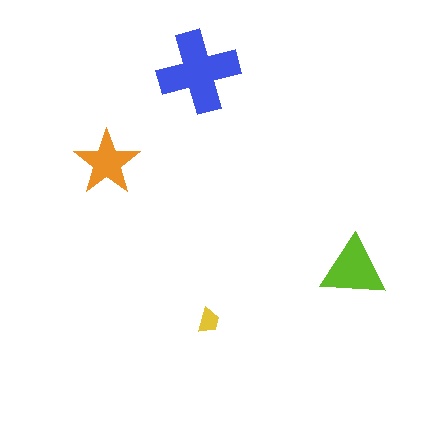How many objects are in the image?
There are 4 objects in the image.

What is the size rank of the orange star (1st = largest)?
3rd.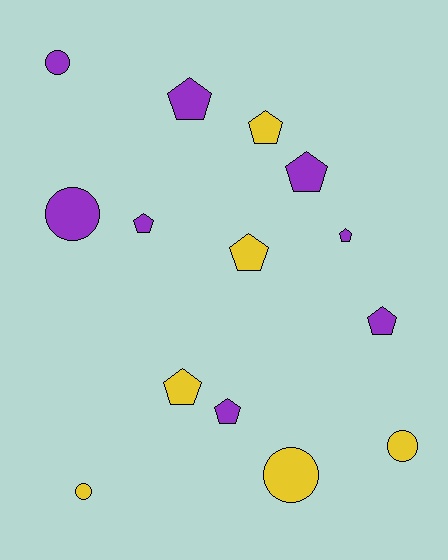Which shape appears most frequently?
Pentagon, with 9 objects.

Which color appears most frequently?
Purple, with 8 objects.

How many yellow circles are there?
There are 3 yellow circles.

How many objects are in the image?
There are 14 objects.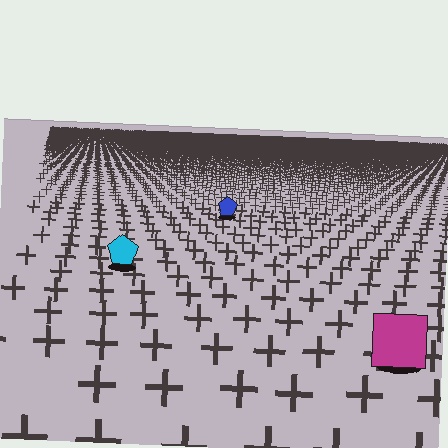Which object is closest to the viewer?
The magenta square is closest. The texture marks near it are larger and more spread out.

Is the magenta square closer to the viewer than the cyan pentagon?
Yes. The magenta square is closer — you can tell from the texture gradient: the ground texture is coarser near it.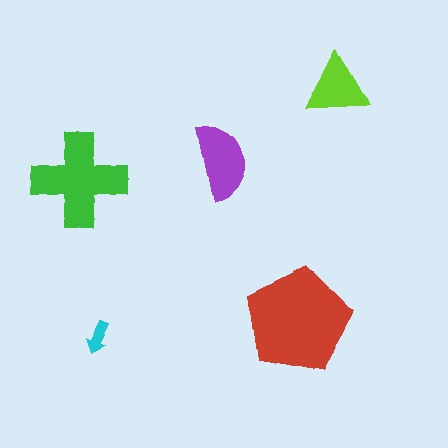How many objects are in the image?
There are 5 objects in the image.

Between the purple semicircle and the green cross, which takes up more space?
The green cross.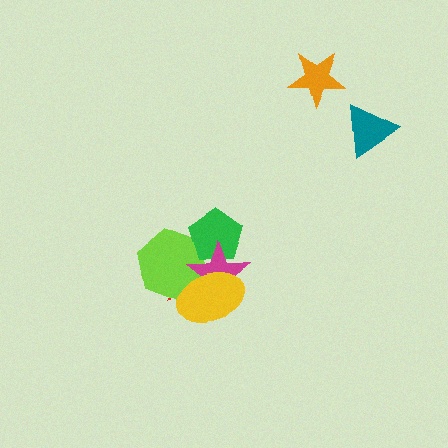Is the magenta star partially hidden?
Yes, it is partially covered by another shape.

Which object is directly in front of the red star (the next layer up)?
The lime hexagon is directly in front of the red star.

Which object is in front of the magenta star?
The yellow ellipse is in front of the magenta star.